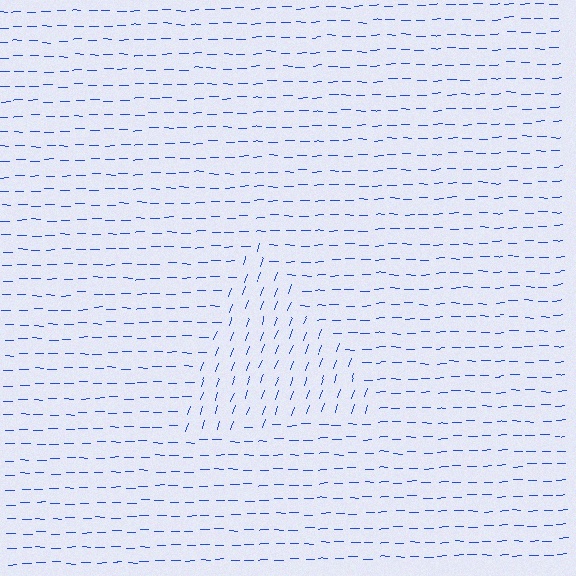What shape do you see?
I see a triangle.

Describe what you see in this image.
The image is filled with small blue line segments. A triangle region in the image has lines oriented differently from the surrounding lines, creating a visible texture boundary.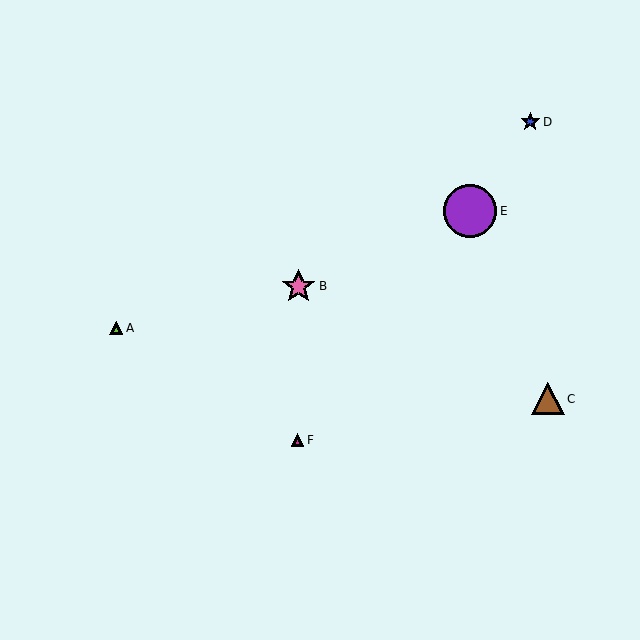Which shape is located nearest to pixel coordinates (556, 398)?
The brown triangle (labeled C) at (548, 399) is nearest to that location.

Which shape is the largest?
The purple circle (labeled E) is the largest.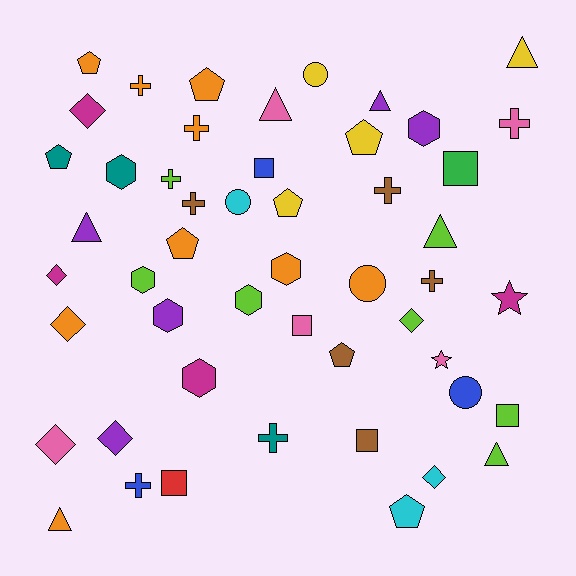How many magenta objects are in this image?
There are 4 magenta objects.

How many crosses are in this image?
There are 9 crosses.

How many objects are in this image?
There are 50 objects.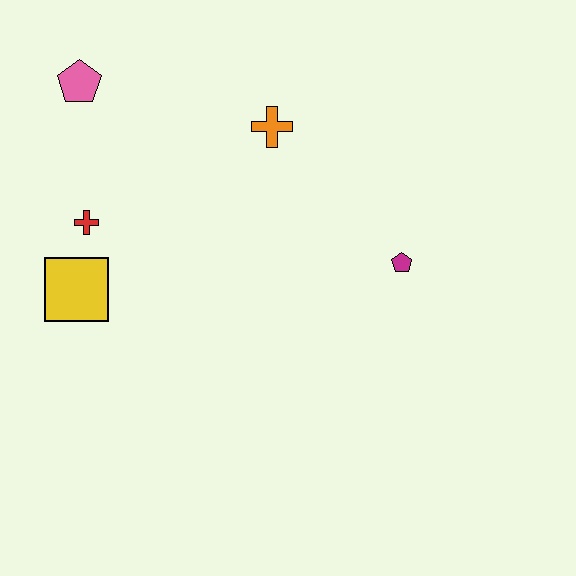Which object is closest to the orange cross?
The magenta pentagon is closest to the orange cross.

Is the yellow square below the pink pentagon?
Yes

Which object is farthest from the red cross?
The magenta pentagon is farthest from the red cross.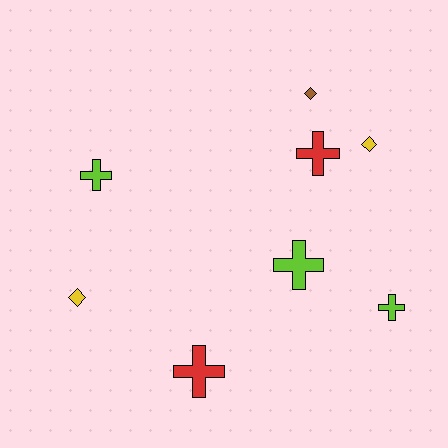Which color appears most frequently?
Lime, with 3 objects.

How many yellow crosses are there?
There are no yellow crosses.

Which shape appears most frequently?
Cross, with 5 objects.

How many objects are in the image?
There are 8 objects.